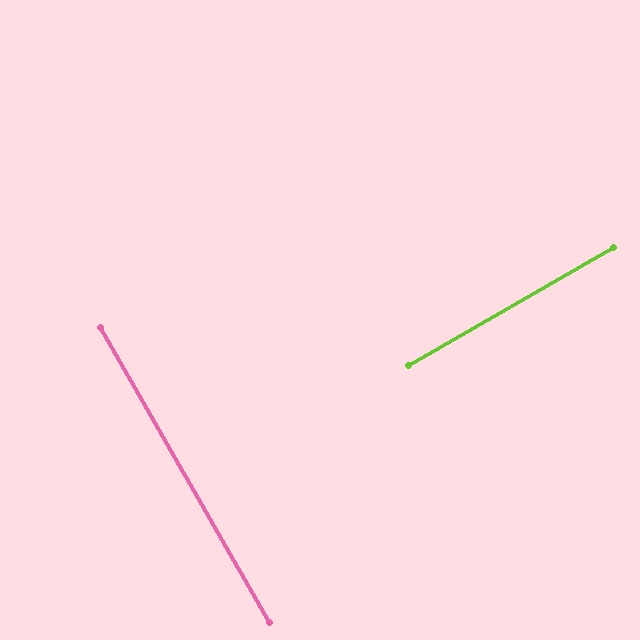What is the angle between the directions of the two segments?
Approximately 90 degrees.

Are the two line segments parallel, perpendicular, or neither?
Perpendicular — they meet at approximately 90°.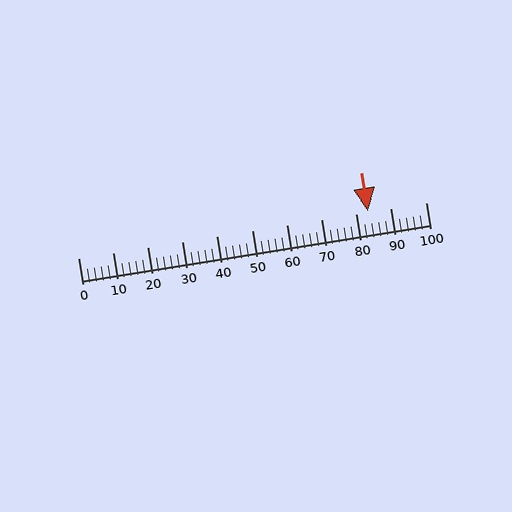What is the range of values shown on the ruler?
The ruler shows values from 0 to 100.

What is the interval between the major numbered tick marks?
The major tick marks are spaced 10 units apart.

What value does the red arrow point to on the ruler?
The red arrow points to approximately 84.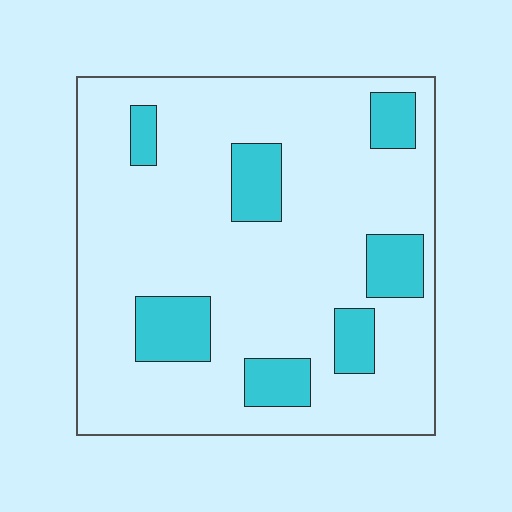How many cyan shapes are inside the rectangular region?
7.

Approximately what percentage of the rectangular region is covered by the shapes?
Approximately 20%.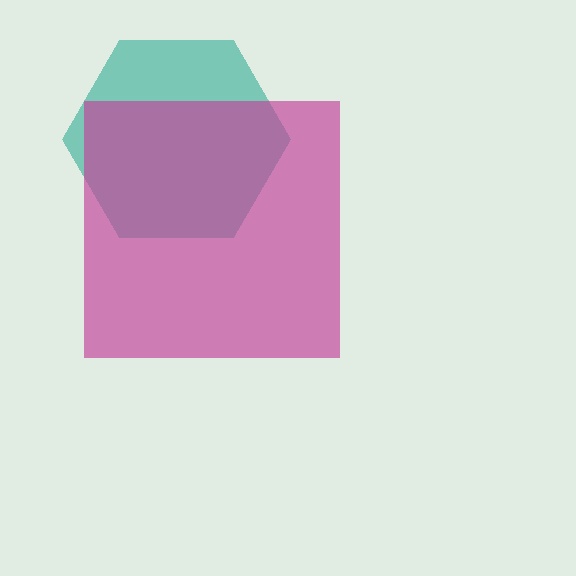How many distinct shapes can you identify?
There are 2 distinct shapes: a teal hexagon, a magenta square.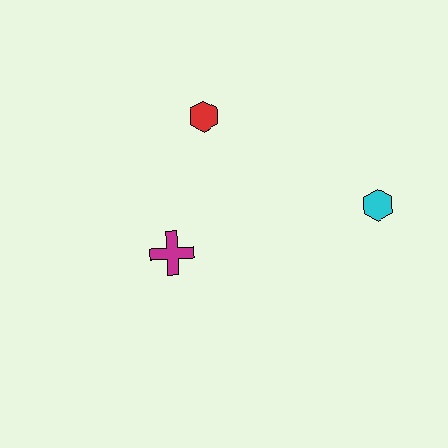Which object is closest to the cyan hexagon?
The red hexagon is closest to the cyan hexagon.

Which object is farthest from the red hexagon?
The cyan hexagon is farthest from the red hexagon.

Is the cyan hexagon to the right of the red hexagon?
Yes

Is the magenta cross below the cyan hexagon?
Yes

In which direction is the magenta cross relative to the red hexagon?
The magenta cross is below the red hexagon.